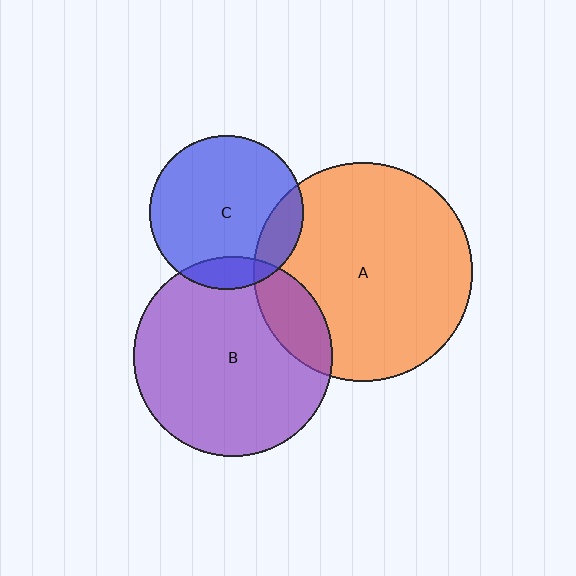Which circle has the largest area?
Circle A (orange).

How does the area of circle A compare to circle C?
Approximately 2.0 times.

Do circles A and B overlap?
Yes.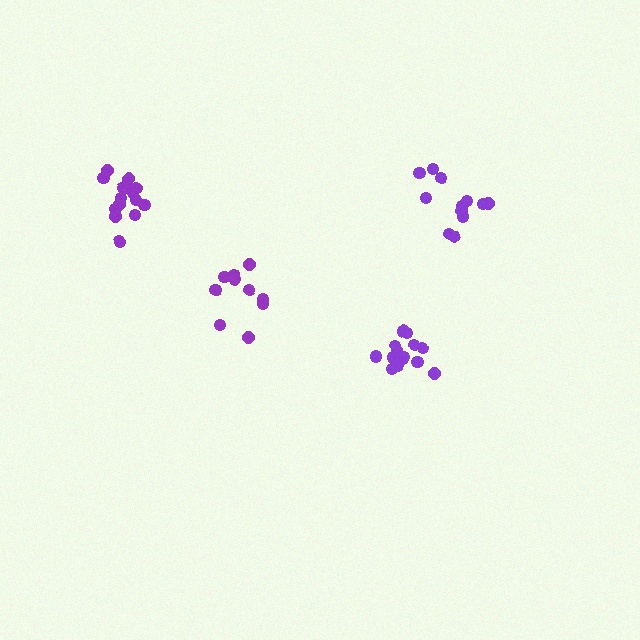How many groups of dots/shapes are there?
There are 4 groups.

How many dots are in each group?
Group 1: 15 dots, Group 2: 10 dots, Group 3: 12 dots, Group 4: 14 dots (51 total).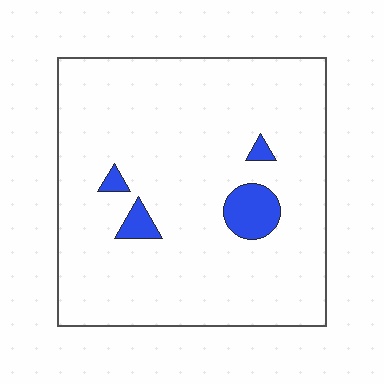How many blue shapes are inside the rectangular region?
4.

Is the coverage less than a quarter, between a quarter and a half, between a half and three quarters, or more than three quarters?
Less than a quarter.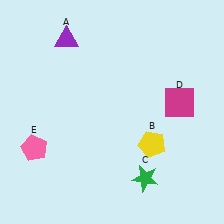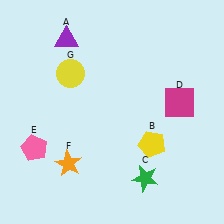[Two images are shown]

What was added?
An orange star (F), a yellow circle (G) were added in Image 2.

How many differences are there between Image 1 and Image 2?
There are 2 differences between the two images.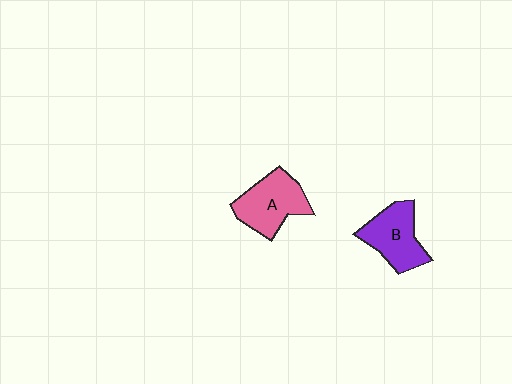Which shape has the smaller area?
Shape B (purple).